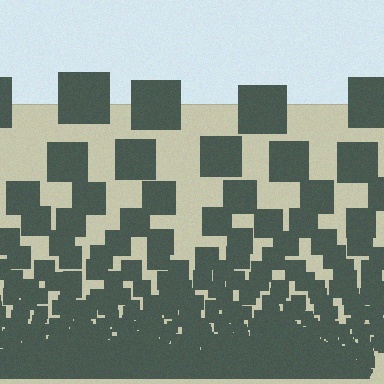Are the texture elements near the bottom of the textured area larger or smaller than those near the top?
Smaller. The gradient is inverted — elements near the bottom are smaller and denser.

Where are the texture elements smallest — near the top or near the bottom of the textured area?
Near the bottom.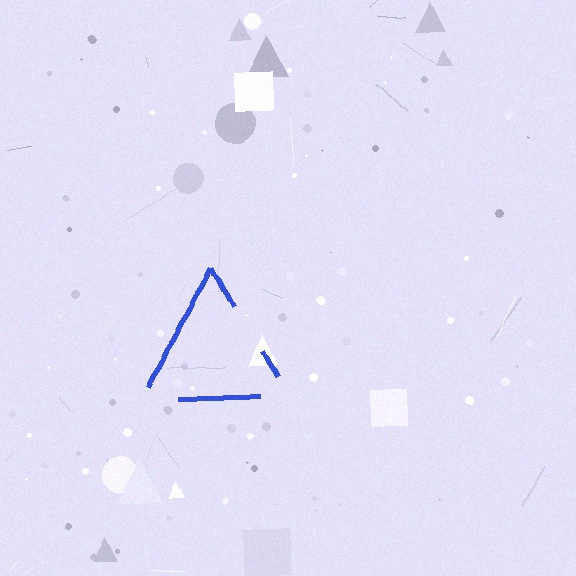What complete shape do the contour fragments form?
The contour fragments form a triangle.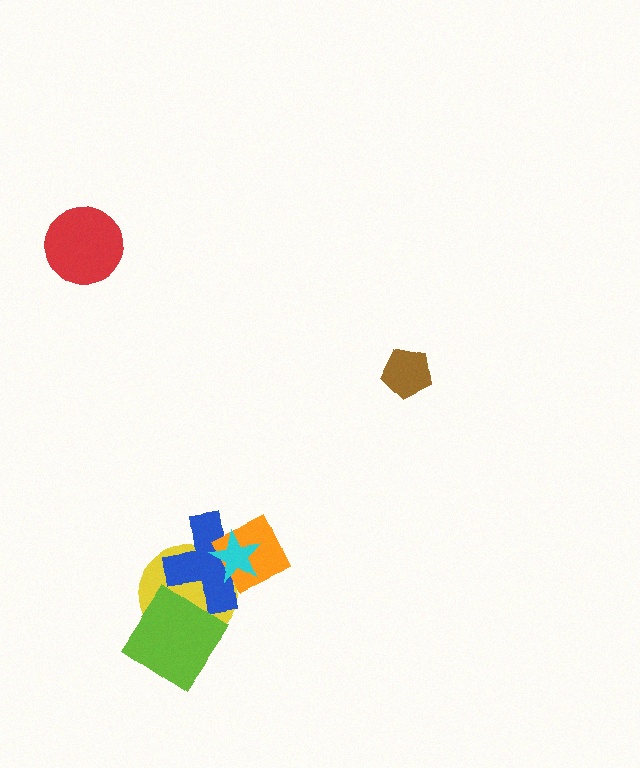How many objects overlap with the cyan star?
3 objects overlap with the cyan star.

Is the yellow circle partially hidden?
Yes, it is partially covered by another shape.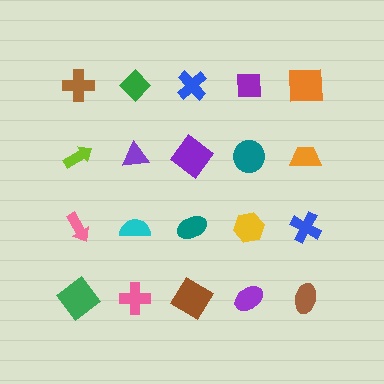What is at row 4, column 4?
A purple ellipse.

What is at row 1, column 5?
An orange square.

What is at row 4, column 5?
A brown ellipse.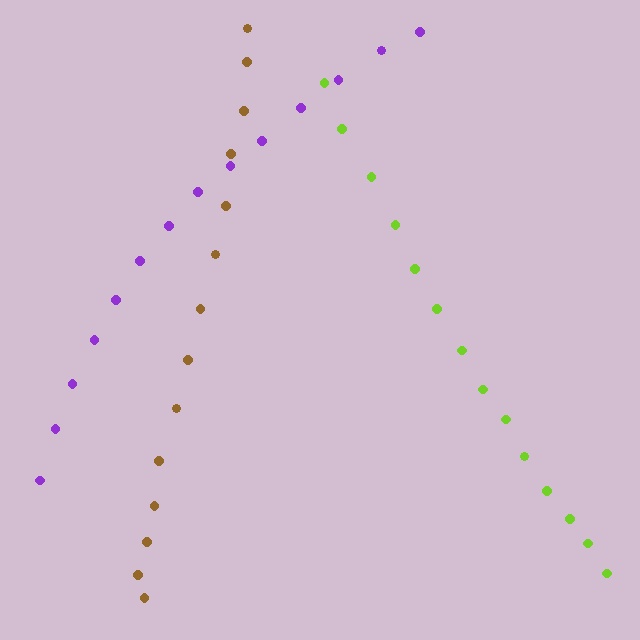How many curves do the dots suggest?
There are 3 distinct paths.